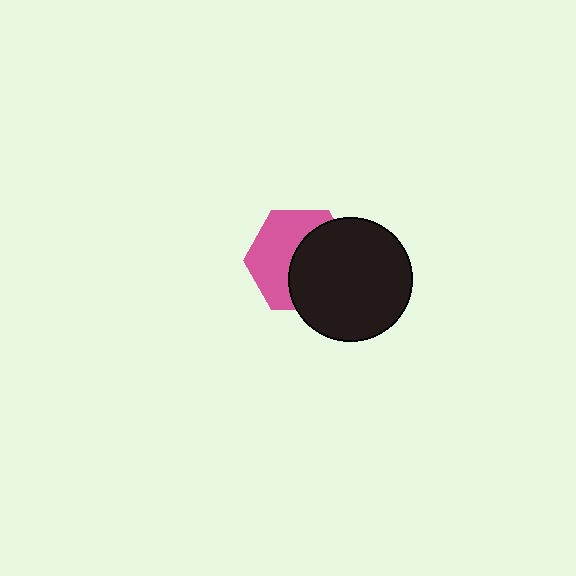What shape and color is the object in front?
The object in front is a black circle.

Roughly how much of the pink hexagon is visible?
About half of it is visible (roughly 50%).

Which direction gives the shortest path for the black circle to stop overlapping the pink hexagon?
Moving right gives the shortest separation.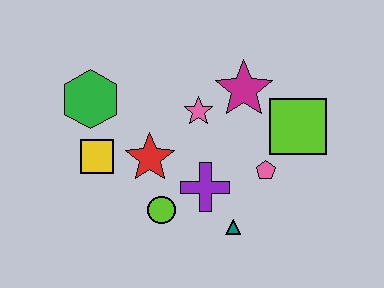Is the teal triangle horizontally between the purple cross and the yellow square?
No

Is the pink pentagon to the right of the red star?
Yes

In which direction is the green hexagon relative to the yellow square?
The green hexagon is above the yellow square.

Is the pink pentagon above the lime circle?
Yes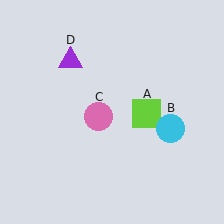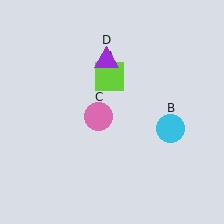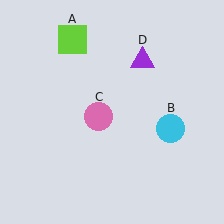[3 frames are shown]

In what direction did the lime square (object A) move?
The lime square (object A) moved up and to the left.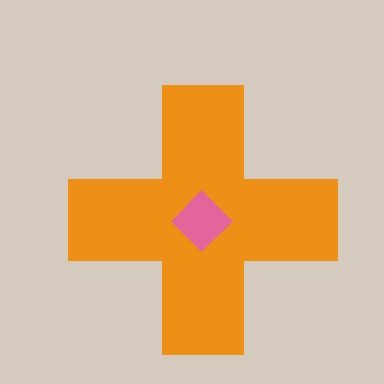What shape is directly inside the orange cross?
The pink diamond.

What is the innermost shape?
The pink diamond.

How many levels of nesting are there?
2.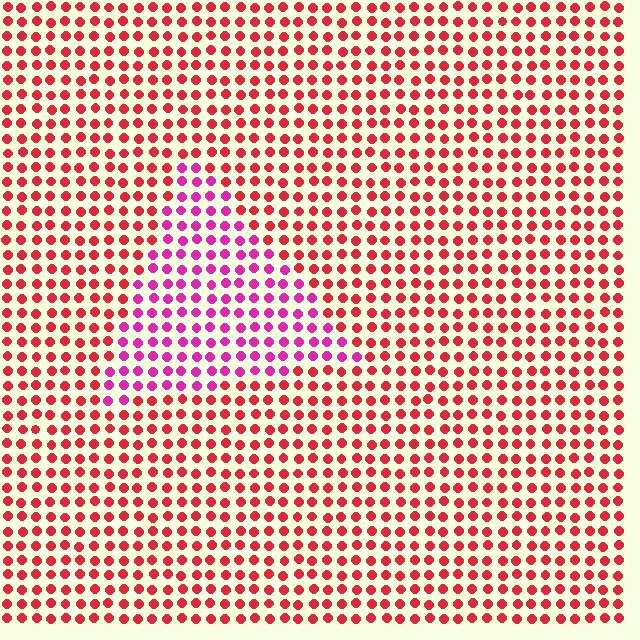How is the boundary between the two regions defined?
The boundary is defined purely by a slight shift in hue (about 39 degrees). Spacing, size, and orientation are identical on both sides.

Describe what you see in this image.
The image is filled with small red elements in a uniform arrangement. A triangle-shaped region is visible where the elements are tinted to a slightly different hue, forming a subtle color boundary.